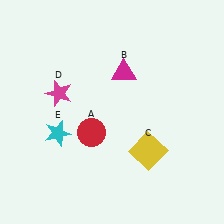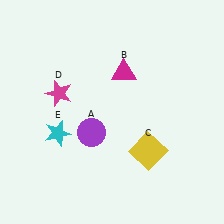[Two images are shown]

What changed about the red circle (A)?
In Image 1, A is red. In Image 2, it changed to purple.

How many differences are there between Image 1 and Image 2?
There is 1 difference between the two images.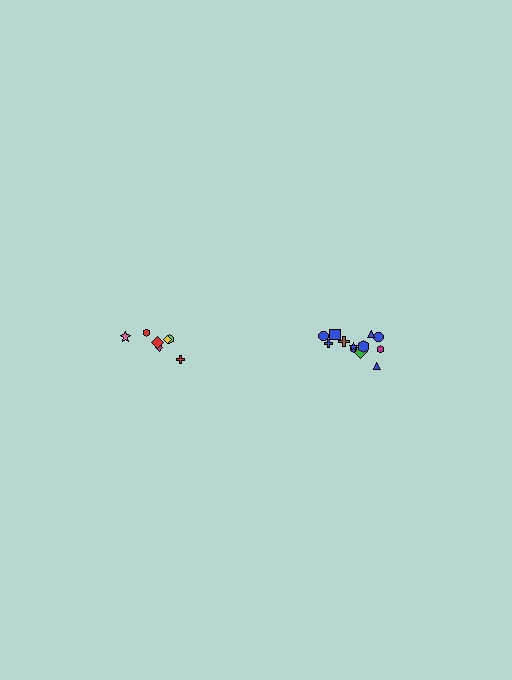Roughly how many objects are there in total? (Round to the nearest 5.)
Roughly 20 objects in total.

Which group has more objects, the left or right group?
The right group.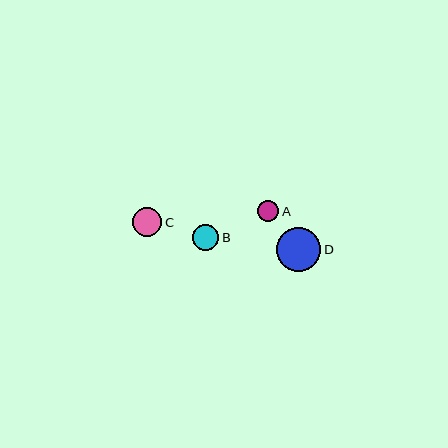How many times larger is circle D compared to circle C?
Circle D is approximately 1.6 times the size of circle C.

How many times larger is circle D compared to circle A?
Circle D is approximately 2.1 times the size of circle A.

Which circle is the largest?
Circle D is the largest with a size of approximately 45 pixels.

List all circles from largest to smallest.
From largest to smallest: D, C, B, A.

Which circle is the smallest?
Circle A is the smallest with a size of approximately 21 pixels.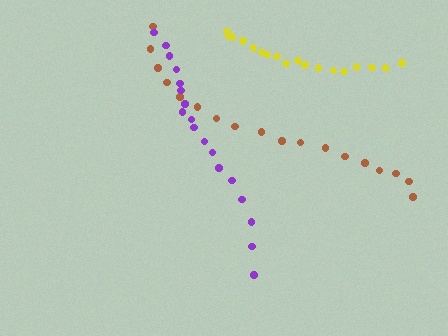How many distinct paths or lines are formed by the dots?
There are 3 distinct paths.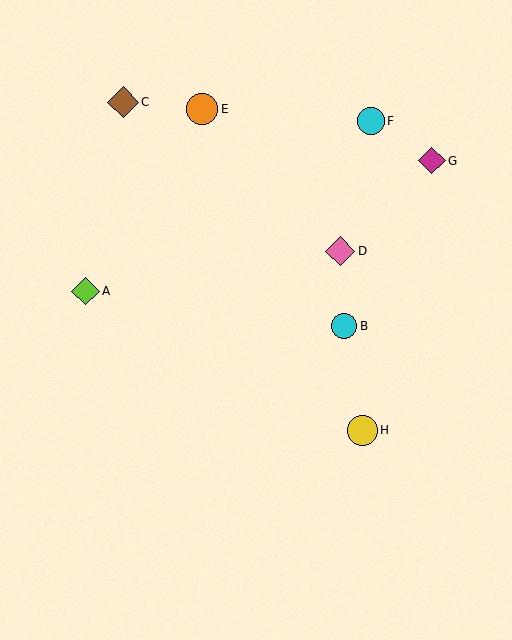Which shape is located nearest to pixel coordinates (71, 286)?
The lime diamond (labeled A) at (85, 291) is nearest to that location.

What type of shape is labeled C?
Shape C is a brown diamond.